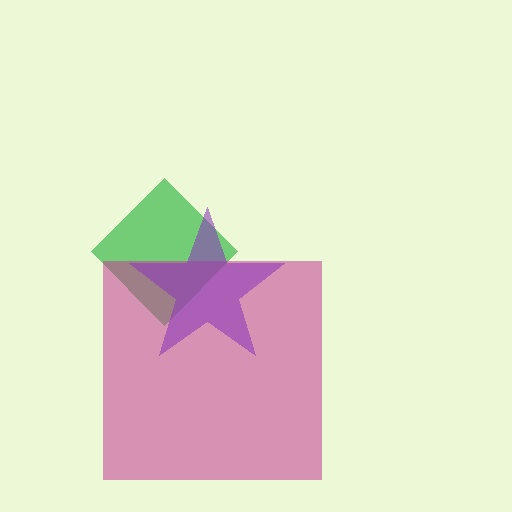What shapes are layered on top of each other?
The layered shapes are: a green diamond, a magenta square, a purple star.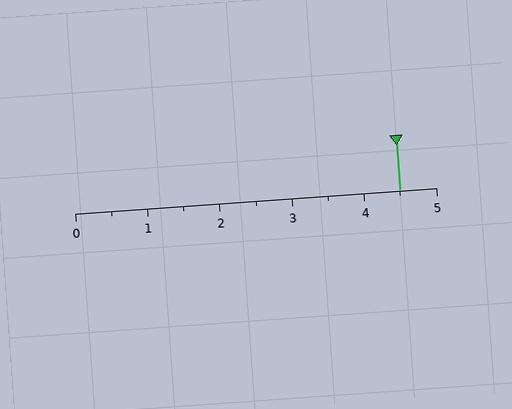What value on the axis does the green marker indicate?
The marker indicates approximately 4.5.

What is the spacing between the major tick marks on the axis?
The major ticks are spaced 1 apart.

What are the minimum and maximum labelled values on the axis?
The axis runs from 0 to 5.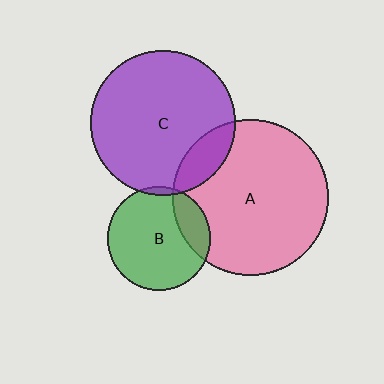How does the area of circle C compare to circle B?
Approximately 2.0 times.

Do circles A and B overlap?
Yes.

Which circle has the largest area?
Circle A (pink).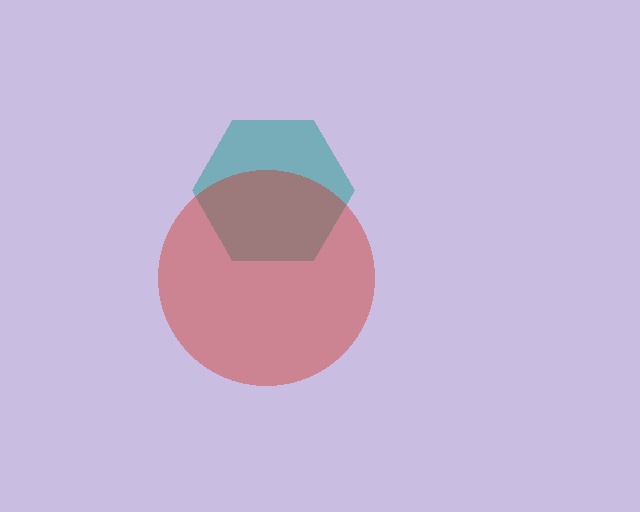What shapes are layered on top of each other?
The layered shapes are: a teal hexagon, a red circle.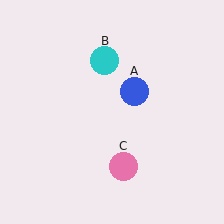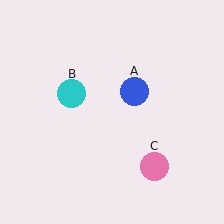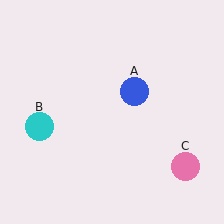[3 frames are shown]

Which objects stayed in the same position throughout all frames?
Blue circle (object A) remained stationary.